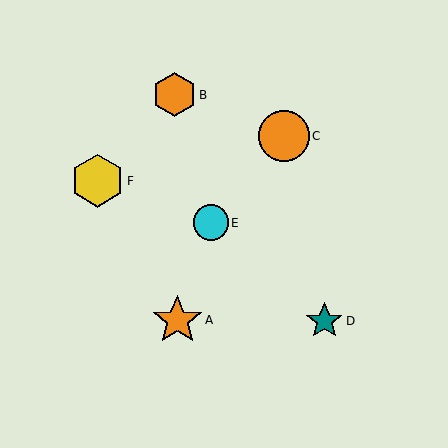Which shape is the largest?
The yellow hexagon (labeled F) is the largest.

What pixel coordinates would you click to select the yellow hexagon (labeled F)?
Click at (98, 181) to select the yellow hexagon F.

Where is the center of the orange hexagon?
The center of the orange hexagon is at (174, 95).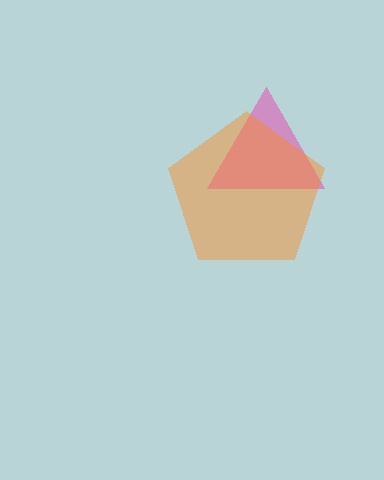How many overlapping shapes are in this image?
There are 2 overlapping shapes in the image.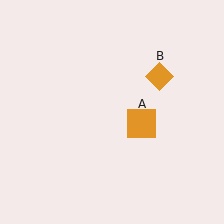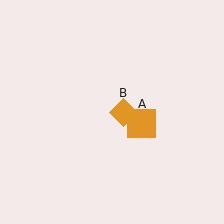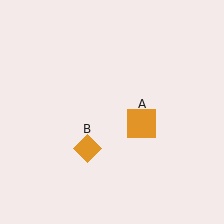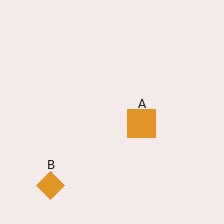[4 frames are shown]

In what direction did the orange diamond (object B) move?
The orange diamond (object B) moved down and to the left.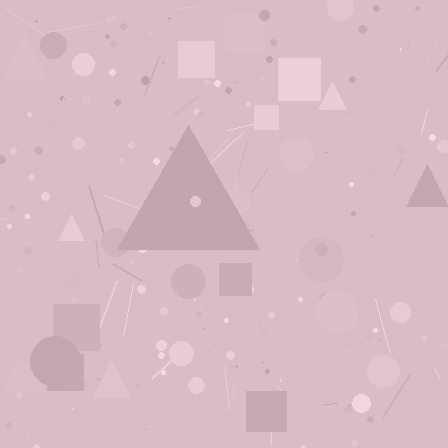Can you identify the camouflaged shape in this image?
The camouflaged shape is a triangle.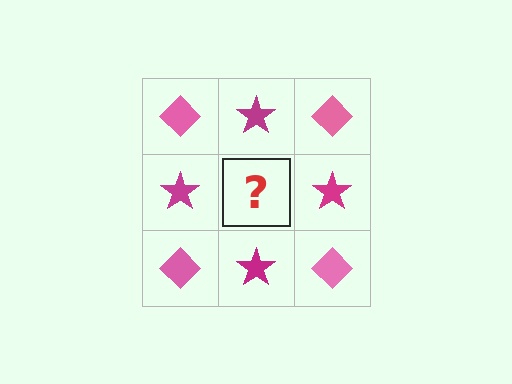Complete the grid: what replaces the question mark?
The question mark should be replaced with a pink diamond.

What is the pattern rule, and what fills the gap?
The rule is that it alternates pink diamond and magenta star in a checkerboard pattern. The gap should be filled with a pink diamond.